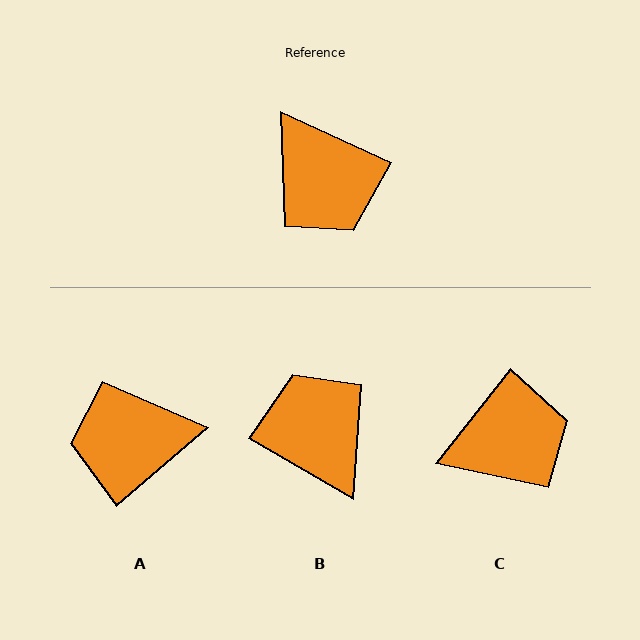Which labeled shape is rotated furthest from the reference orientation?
B, about 175 degrees away.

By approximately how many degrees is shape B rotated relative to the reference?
Approximately 175 degrees counter-clockwise.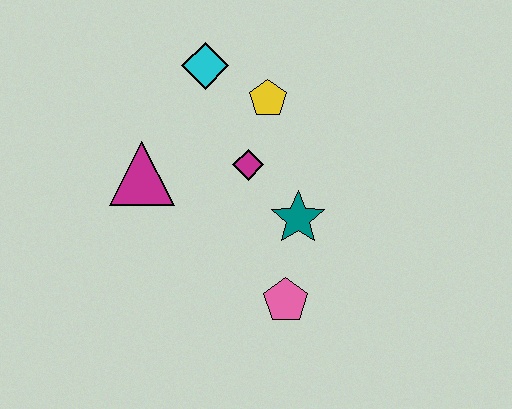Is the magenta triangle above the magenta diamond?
No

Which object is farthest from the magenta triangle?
The pink pentagon is farthest from the magenta triangle.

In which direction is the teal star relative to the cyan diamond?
The teal star is below the cyan diamond.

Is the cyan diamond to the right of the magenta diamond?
No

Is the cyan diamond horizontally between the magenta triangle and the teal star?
Yes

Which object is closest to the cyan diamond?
The yellow pentagon is closest to the cyan diamond.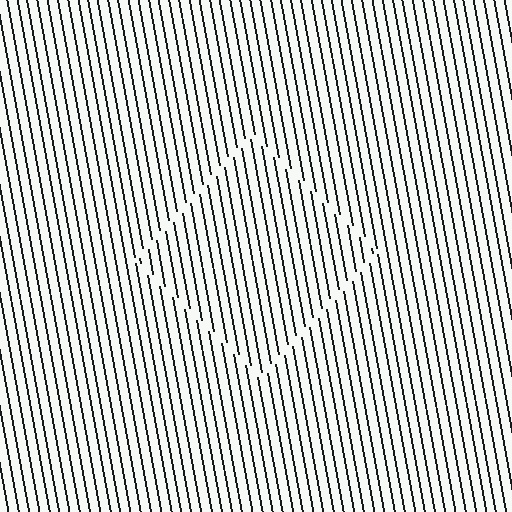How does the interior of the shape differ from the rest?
The interior of the shape contains the same grating, shifted by half a period — the contour is defined by the phase discontinuity where line-ends from the inner and outer gratings abut.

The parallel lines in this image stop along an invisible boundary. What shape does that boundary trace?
An illusory square. The interior of the shape contains the same grating, shifted by half a period — the contour is defined by the phase discontinuity where line-ends from the inner and outer gratings abut.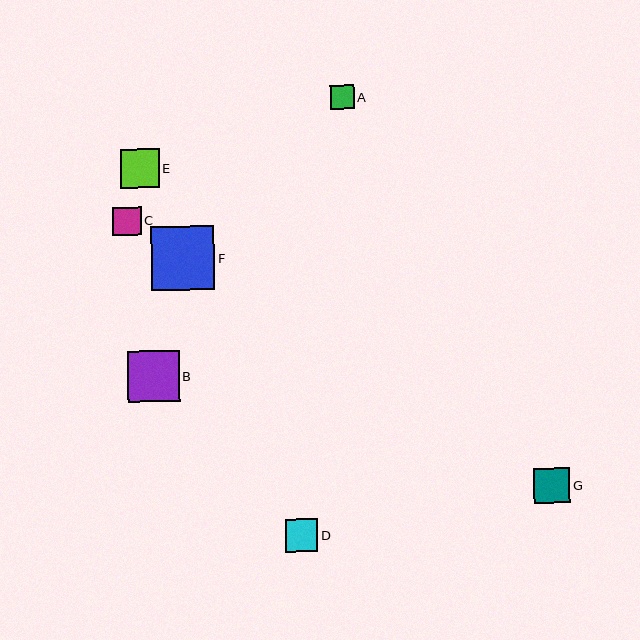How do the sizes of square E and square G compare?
Square E and square G are approximately the same size.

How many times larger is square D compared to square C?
Square D is approximately 1.1 times the size of square C.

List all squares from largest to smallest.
From largest to smallest: F, B, E, G, D, C, A.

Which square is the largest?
Square F is the largest with a size of approximately 63 pixels.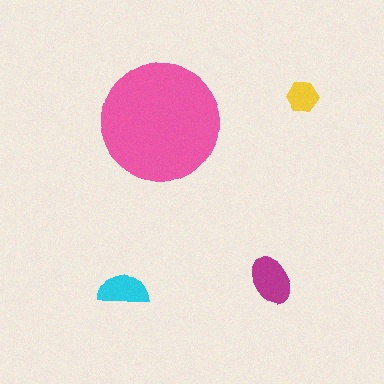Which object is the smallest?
The yellow hexagon.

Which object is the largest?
The pink circle.